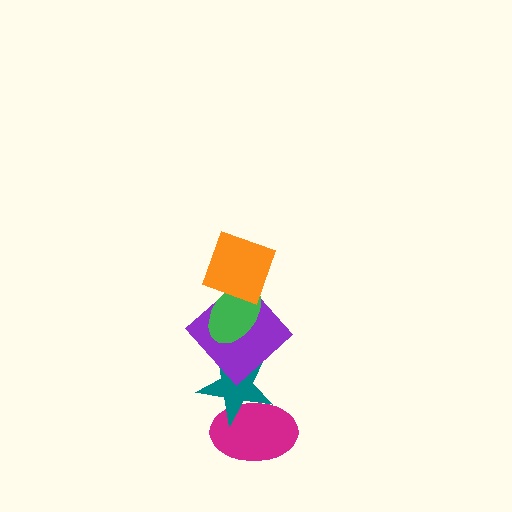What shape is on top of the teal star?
The purple diamond is on top of the teal star.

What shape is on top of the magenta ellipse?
The teal star is on top of the magenta ellipse.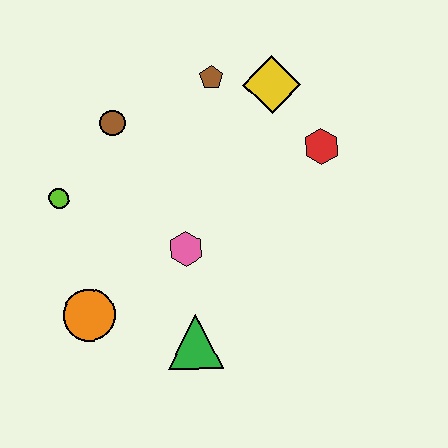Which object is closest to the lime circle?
The brown circle is closest to the lime circle.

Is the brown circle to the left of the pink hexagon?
Yes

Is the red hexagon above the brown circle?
No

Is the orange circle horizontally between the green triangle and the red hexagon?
No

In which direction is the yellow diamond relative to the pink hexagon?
The yellow diamond is above the pink hexagon.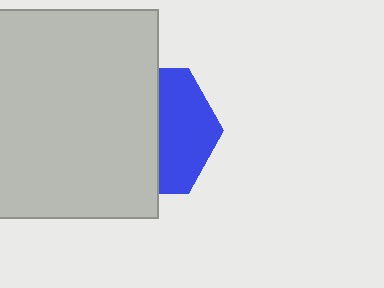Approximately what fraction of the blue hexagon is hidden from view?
Roughly 57% of the blue hexagon is hidden behind the light gray square.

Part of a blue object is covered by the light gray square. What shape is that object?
It is a hexagon.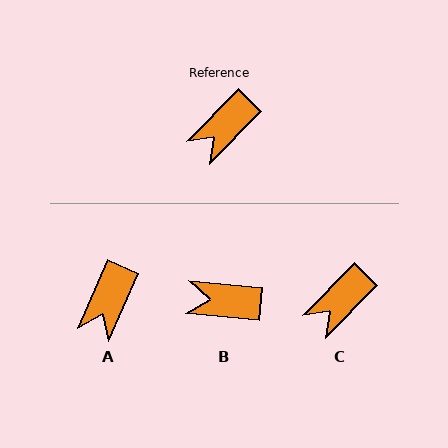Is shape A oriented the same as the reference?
No, it is off by about 21 degrees.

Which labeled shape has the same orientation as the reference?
C.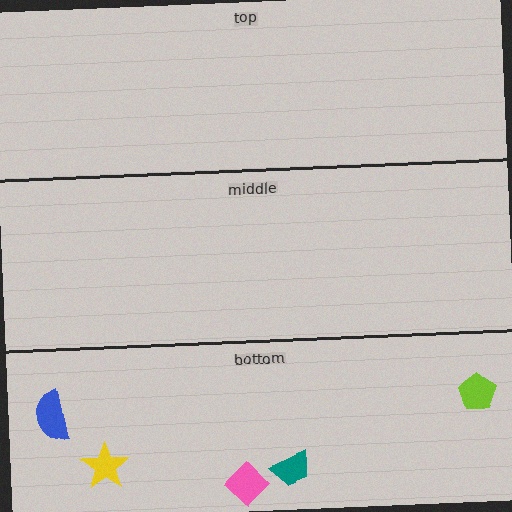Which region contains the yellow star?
The bottom region.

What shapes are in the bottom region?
The teal trapezoid, the lime pentagon, the blue semicircle, the yellow star, the pink diamond.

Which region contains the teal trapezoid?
The bottom region.